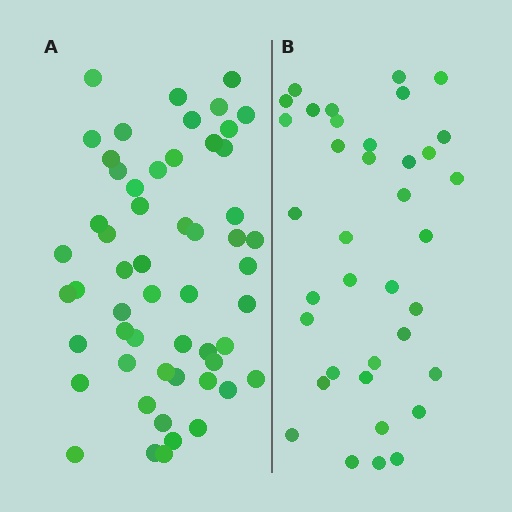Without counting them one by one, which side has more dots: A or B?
Region A (the left region) has more dots.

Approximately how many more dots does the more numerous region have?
Region A has approximately 20 more dots than region B.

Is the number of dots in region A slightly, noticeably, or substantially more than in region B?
Region A has substantially more. The ratio is roughly 1.5 to 1.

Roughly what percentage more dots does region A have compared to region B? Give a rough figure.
About 50% more.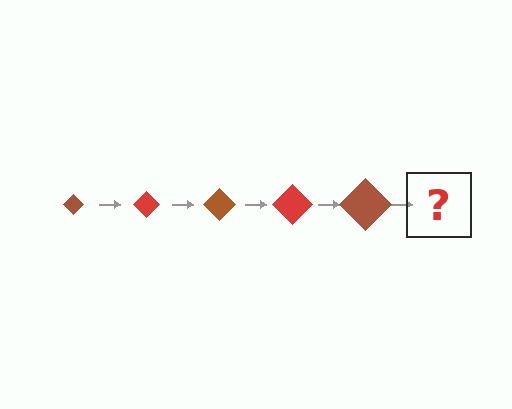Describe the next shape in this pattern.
It should be a red diamond, larger than the previous one.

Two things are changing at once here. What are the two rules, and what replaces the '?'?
The two rules are that the diamond grows larger each step and the color cycles through brown and red. The '?' should be a red diamond, larger than the previous one.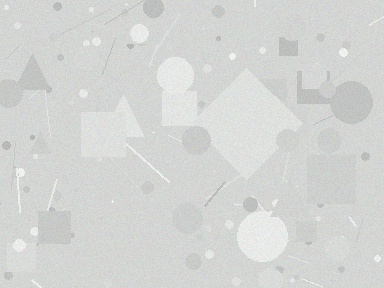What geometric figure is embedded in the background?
A diamond is embedded in the background.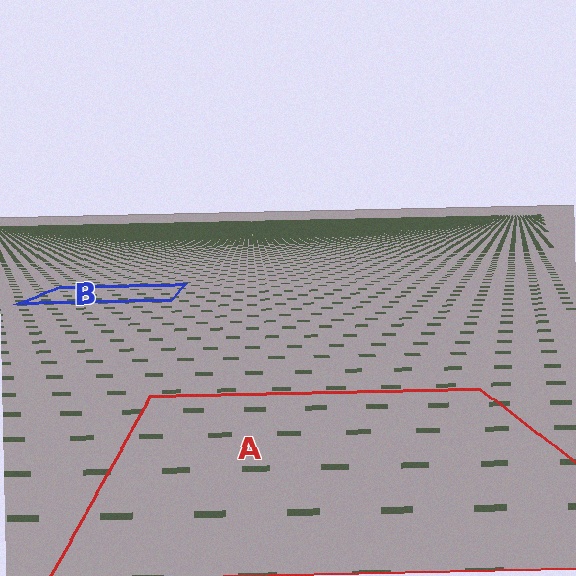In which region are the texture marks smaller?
The texture marks are smaller in region B, because it is farther away.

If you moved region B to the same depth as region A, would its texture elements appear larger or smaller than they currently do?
They would appear larger. At a closer depth, the same texture elements are projected at a bigger on-screen size.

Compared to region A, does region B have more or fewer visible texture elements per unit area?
Region B has more texture elements per unit area — they are packed more densely because it is farther away.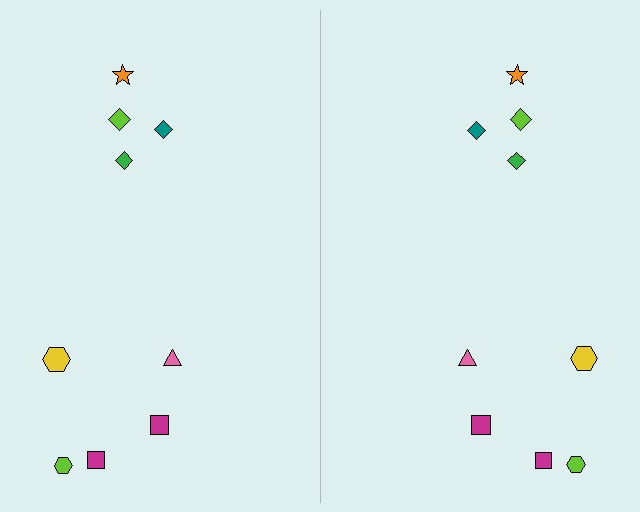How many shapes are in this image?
There are 18 shapes in this image.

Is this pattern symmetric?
Yes, this pattern has bilateral (reflection) symmetry.